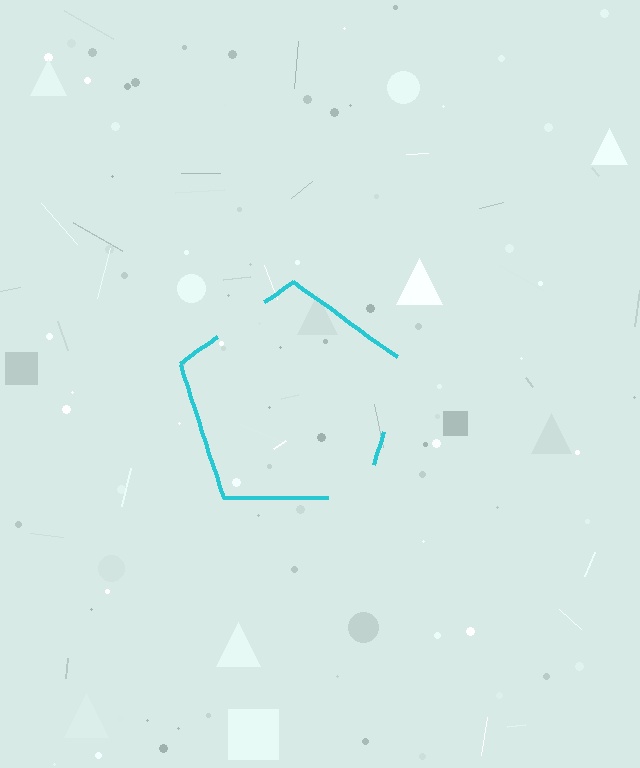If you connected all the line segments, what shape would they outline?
They would outline a pentagon.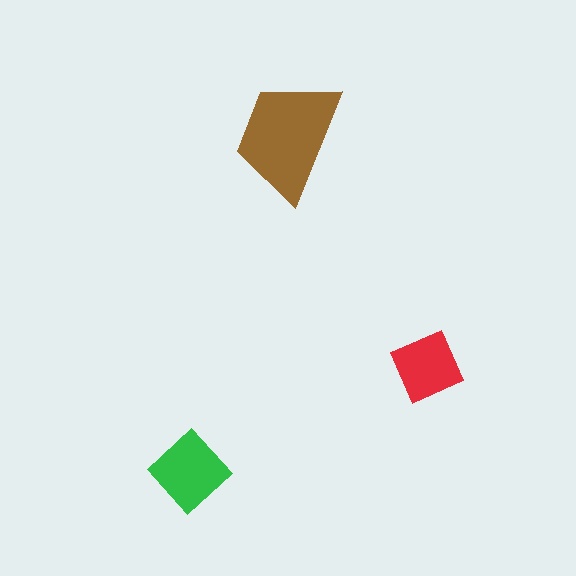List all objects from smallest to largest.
The red diamond, the green diamond, the brown trapezoid.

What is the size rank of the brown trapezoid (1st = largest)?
1st.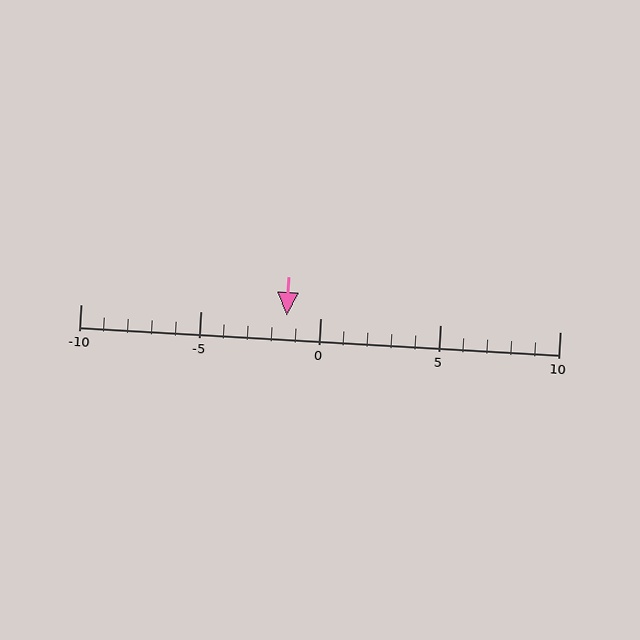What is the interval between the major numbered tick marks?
The major tick marks are spaced 5 units apart.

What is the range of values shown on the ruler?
The ruler shows values from -10 to 10.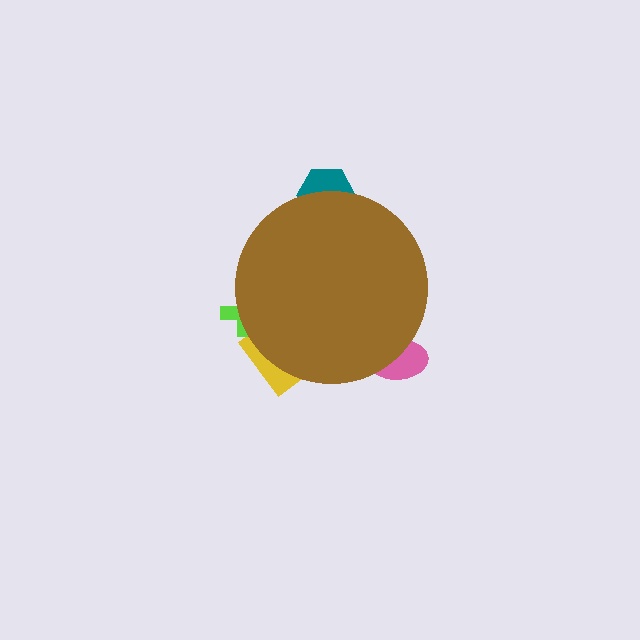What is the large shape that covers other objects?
A brown circle.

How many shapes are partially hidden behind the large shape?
4 shapes are partially hidden.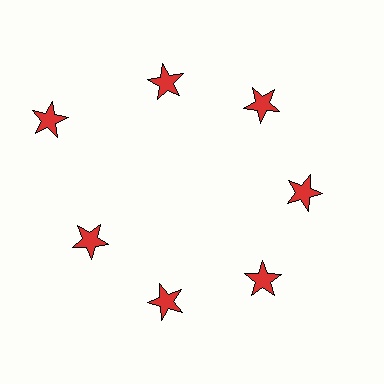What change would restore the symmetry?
The symmetry would be restored by moving it inward, back onto the ring so that all 7 stars sit at equal angles and equal distance from the center.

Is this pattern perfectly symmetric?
No. The 7 red stars are arranged in a ring, but one element near the 10 o'clock position is pushed outward from the center, breaking the 7-fold rotational symmetry.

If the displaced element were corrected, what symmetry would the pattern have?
It would have 7-fold rotational symmetry — the pattern would map onto itself every 51 degrees.